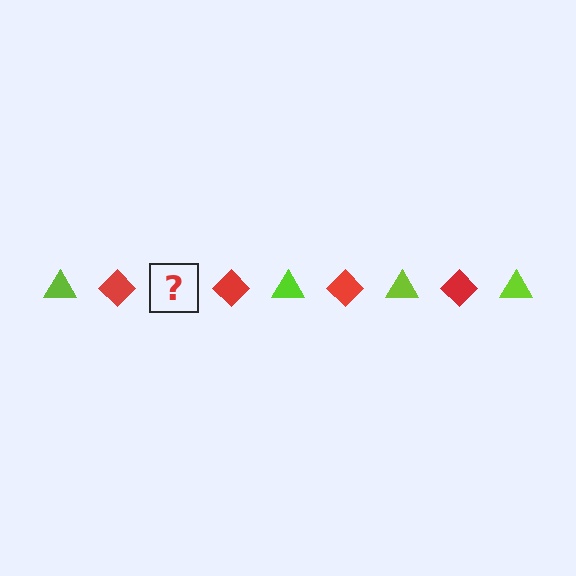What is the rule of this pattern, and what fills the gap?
The rule is that the pattern alternates between lime triangle and red diamond. The gap should be filled with a lime triangle.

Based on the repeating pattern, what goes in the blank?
The blank should be a lime triangle.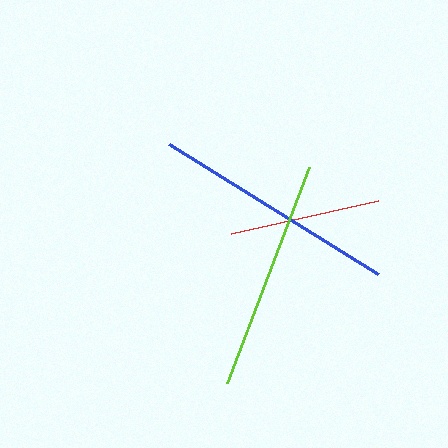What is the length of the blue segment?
The blue segment is approximately 245 pixels long.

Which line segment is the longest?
The blue line is the longest at approximately 245 pixels.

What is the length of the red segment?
The red segment is approximately 151 pixels long.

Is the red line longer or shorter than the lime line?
The lime line is longer than the red line.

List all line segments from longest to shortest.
From longest to shortest: blue, lime, red.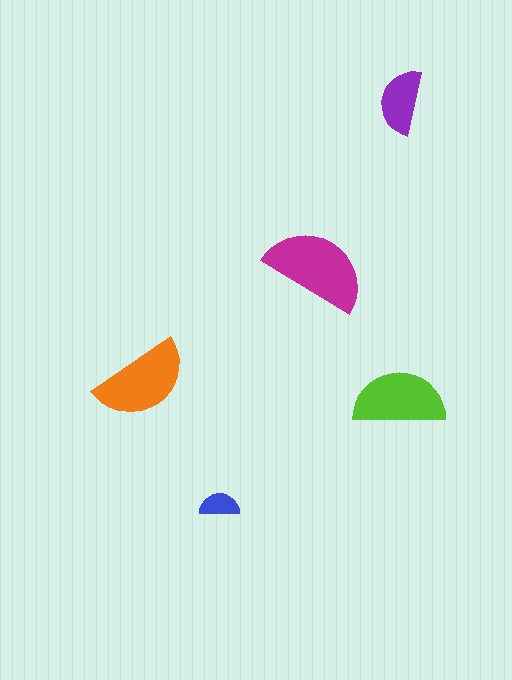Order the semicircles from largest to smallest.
the magenta one, the orange one, the lime one, the purple one, the blue one.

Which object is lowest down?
The blue semicircle is bottommost.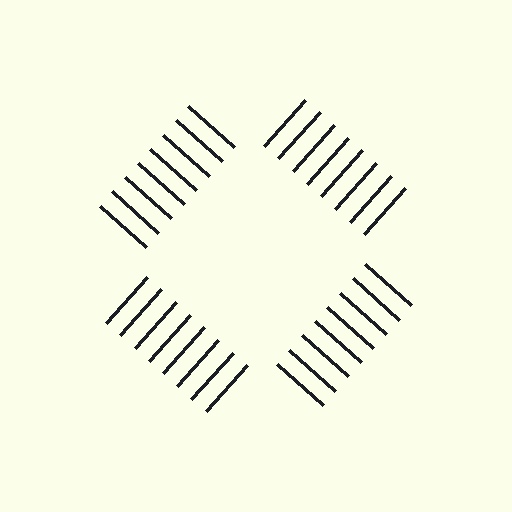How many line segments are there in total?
32 — 8 along each of the 4 edges.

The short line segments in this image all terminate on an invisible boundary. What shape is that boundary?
An illusory square — the line segments terminate on its edges but no continuous stroke is drawn.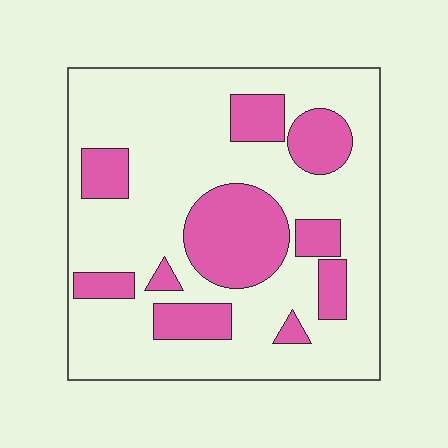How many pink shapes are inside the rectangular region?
10.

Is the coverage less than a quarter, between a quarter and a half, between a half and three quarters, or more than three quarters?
Between a quarter and a half.